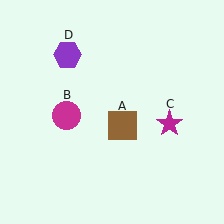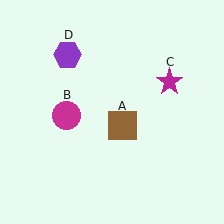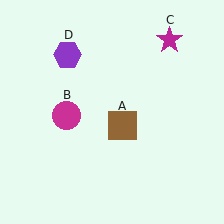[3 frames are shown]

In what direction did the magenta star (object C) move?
The magenta star (object C) moved up.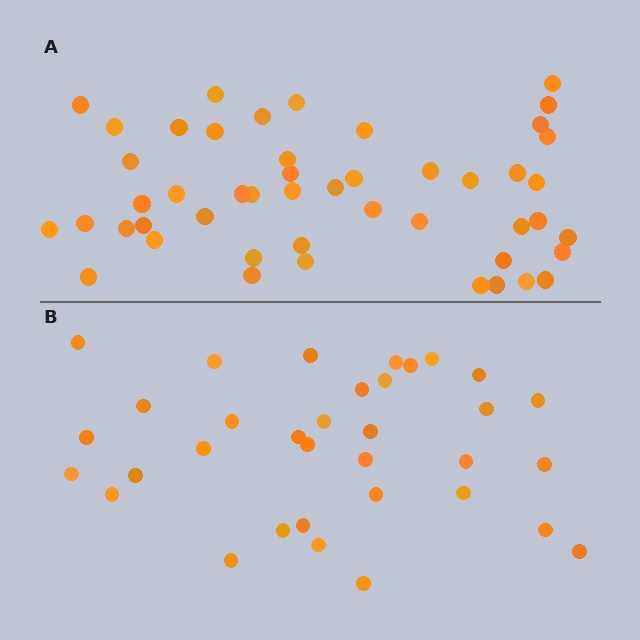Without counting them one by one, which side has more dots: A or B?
Region A (the top region) has more dots.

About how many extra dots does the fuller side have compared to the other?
Region A has approximately 15 more dots than region B.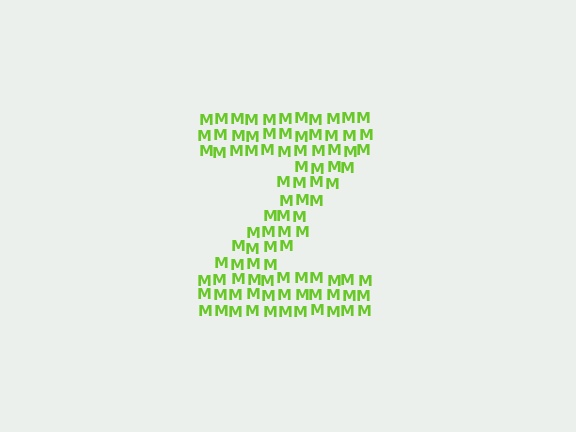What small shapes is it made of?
It is made of small letter M's.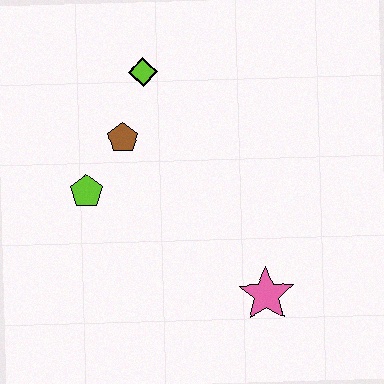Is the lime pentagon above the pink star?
Yes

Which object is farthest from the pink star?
The lime diamond is farthest from the pink star.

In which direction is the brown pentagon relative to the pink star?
The brown pentagon is above the pink star.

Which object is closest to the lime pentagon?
The brown pentagon is closest to the lime pentagon.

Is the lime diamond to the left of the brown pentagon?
No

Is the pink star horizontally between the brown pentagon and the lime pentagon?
No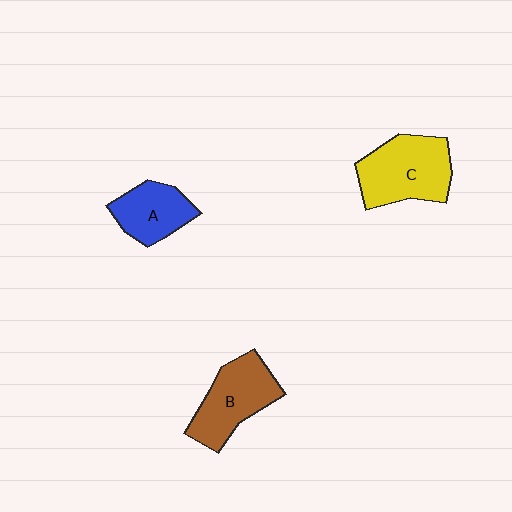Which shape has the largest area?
Shape C (yellow).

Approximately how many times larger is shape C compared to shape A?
Approximately 1.5 times.